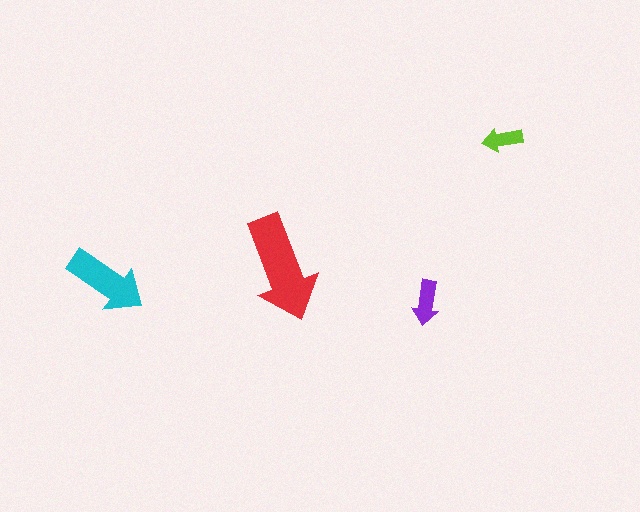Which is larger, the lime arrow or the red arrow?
The red one.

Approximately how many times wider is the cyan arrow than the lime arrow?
About 2 times wider.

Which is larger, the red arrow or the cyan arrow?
The red one.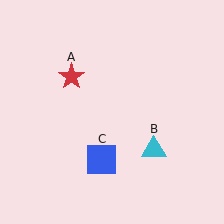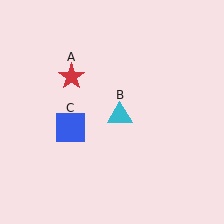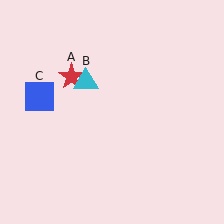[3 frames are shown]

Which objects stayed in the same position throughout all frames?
Red star (object A) remained stationary.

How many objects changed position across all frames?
2 objects changed position: cyan triangle (object B), blue square (object C).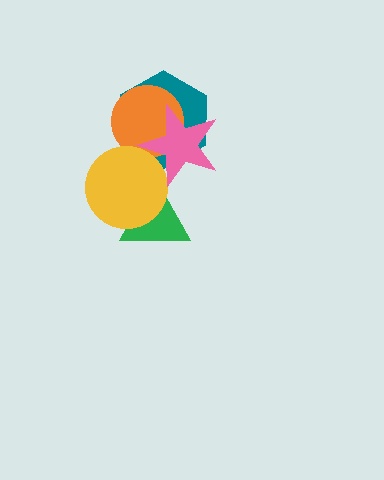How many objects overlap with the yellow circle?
4 objects overlap with the yellow circle.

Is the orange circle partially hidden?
Yes, it is partially covered by another shape.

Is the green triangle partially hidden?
Yes, it is partially covered by another shape.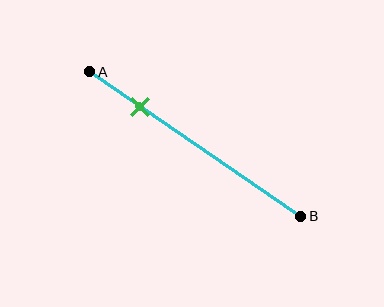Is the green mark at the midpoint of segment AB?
No, the mark is at about 25% from A, not at the 50% midpoint.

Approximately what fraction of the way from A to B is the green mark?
The green mark is approximately 25% of the way from A to B.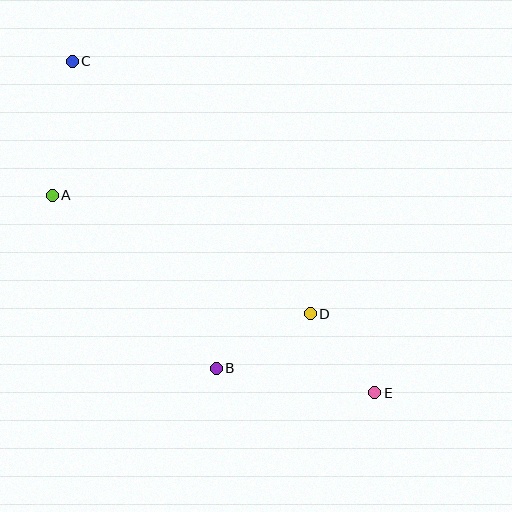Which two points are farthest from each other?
Points C and E are farthest from each other.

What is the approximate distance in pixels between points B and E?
The distance between B and E is approximately 160 pixels.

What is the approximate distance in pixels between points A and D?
The distance between A and D is approximately 283 pixels.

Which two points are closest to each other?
Points D and E are closest to each other.